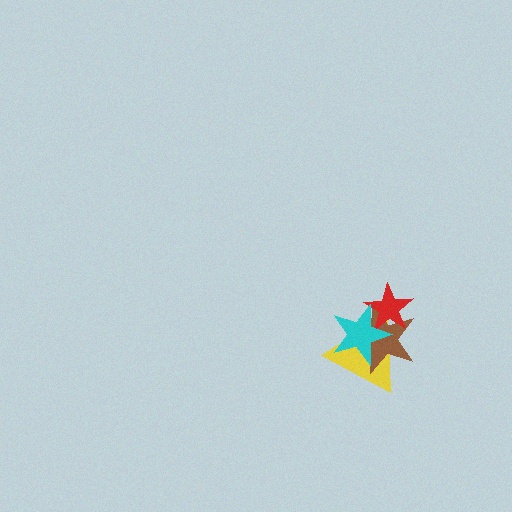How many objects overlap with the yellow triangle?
3 objects overlap with the yellow triangle.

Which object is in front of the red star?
The cyan star is in front of the red star.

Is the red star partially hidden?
Yes, it is partially covered by another shape.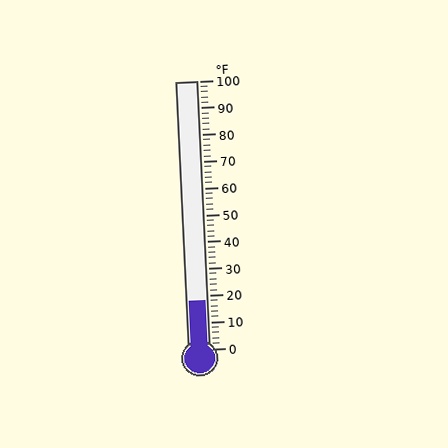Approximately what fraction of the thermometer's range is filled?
The thermometer is filled to approximately 20% of its range.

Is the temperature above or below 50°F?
The temperature is below 50°F.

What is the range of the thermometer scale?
The thermometer scale ranges from 0°F to 100°F.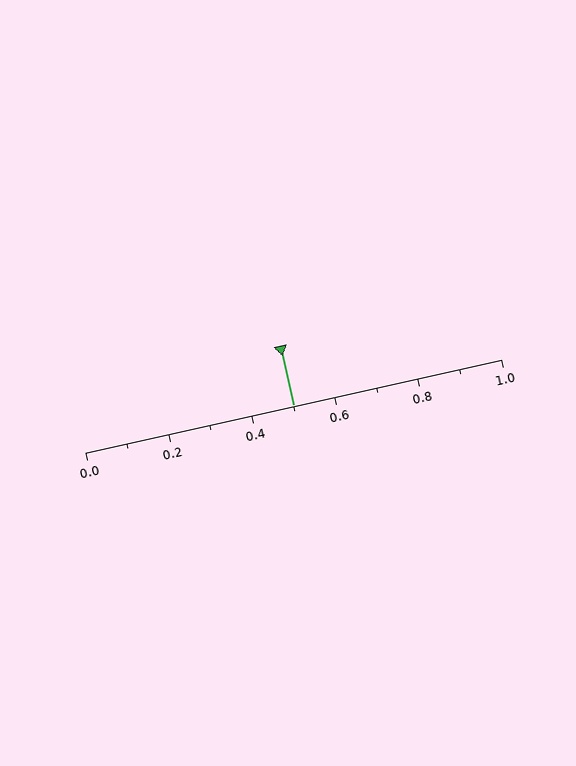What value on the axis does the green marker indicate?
The marker indicates approximately 0.5.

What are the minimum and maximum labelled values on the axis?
The axis runs from 0.0 to 1.0.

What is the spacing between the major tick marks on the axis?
The major ticks are spaced 0.2 apart.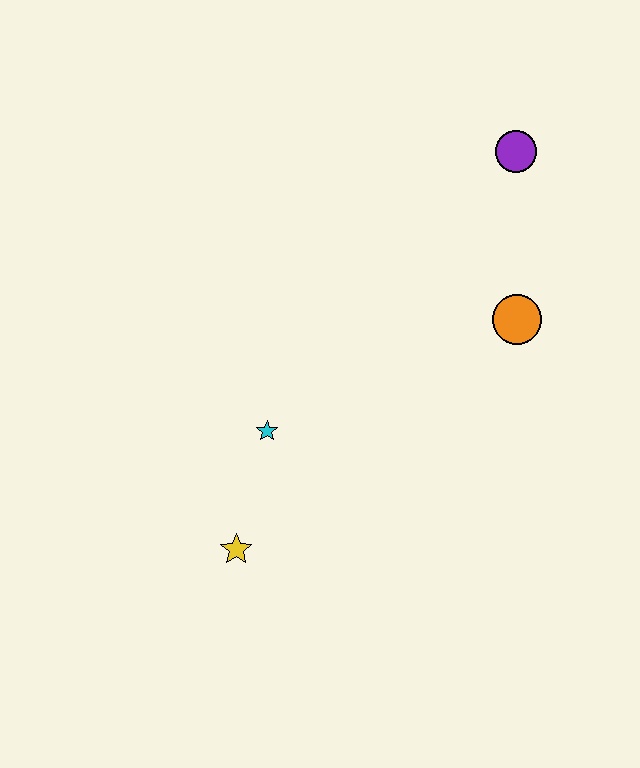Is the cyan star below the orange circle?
Yes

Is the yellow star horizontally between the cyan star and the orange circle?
No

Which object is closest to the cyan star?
The yellow star is closest to the cyan star.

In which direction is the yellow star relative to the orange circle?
The yellow star is to the left of the orange circle.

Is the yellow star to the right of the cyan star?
No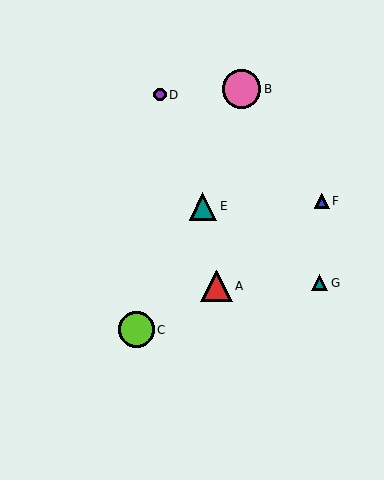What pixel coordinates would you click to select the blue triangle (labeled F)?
Click at (322, 201) to select the blue triangle F.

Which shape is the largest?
The pink circle (labeled B) is the largest.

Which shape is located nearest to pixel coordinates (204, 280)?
The red triangle (labeled A) at (216, 286) is nearest to that location.